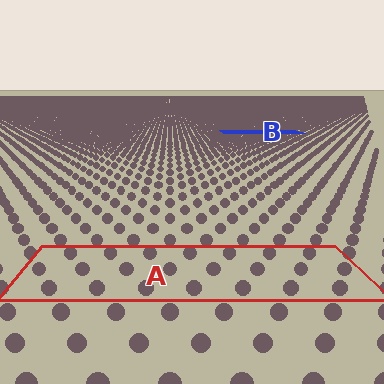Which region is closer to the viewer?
Region A is closer. The texture elements there are larger and more spread out.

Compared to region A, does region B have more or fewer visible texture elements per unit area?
Region B has more texture elements per unit area — they are packed more densely because it is farther away.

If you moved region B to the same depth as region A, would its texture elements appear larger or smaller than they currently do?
They would appear larger. At a closer depth, the same texture elements are projected at a bigger on-screen size.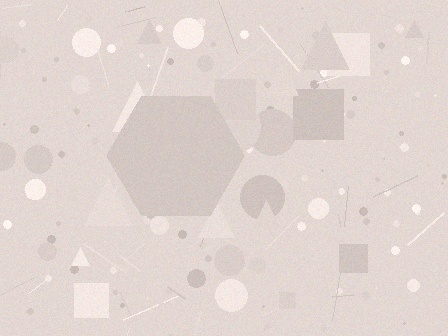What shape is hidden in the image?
A hexagon is hidden in the image.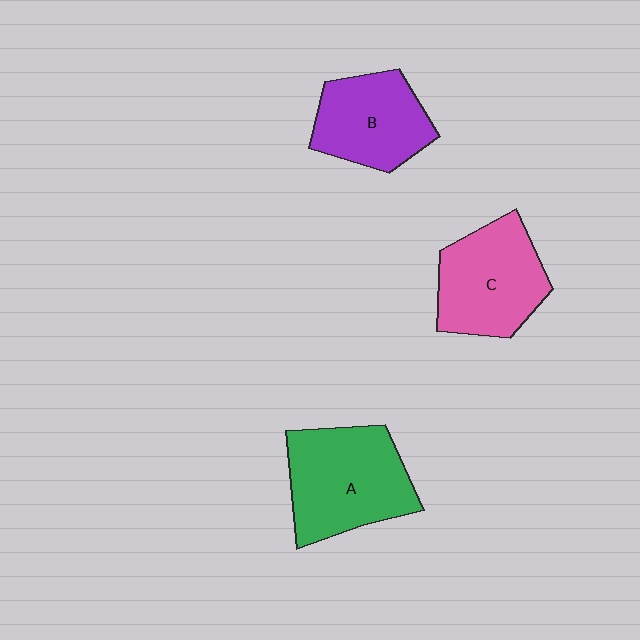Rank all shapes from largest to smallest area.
From largest to smallest: A (green), C (pink), B (purple).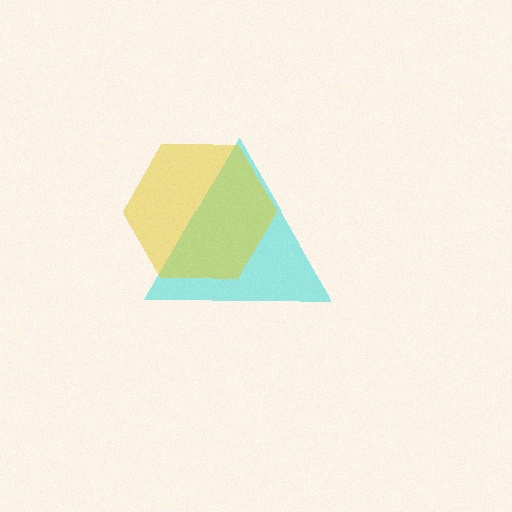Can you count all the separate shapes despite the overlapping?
Yes, there are 2 separate shapes.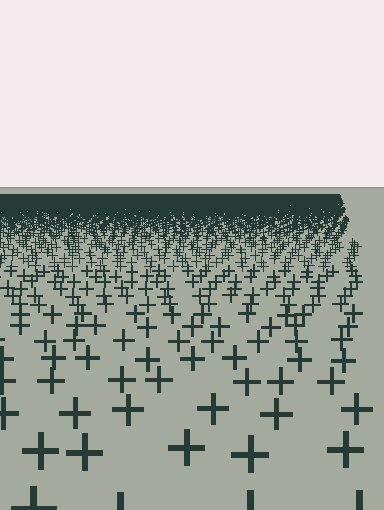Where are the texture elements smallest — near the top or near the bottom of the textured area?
Near the top.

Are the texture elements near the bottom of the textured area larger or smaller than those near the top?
Larger. Near the bottom, elements are closer to the viewer and appear at a bigger on-screen size.